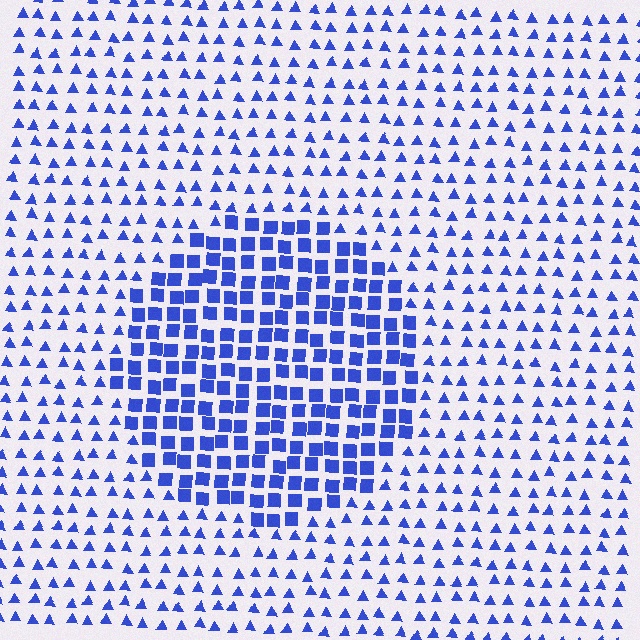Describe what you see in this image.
The image is filled with small blue elements arranged in a uniform grid. A circle-shaped region contains squares, while the surrounding area contains triangles. The boundary is defined purely by the change in element shape.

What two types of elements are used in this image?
The image uses squares inside the circle region and triangles outside it.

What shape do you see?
I see a circle.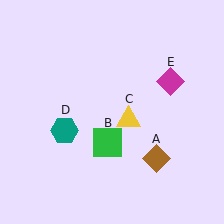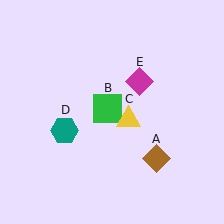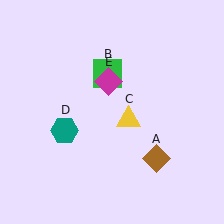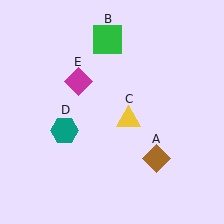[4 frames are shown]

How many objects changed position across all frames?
2 objects changed position: green square (object B), magenta diamond (object E).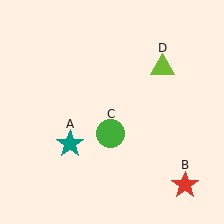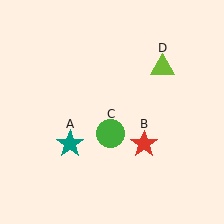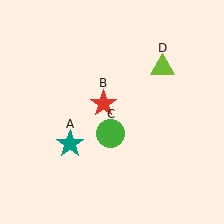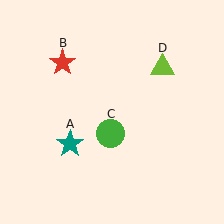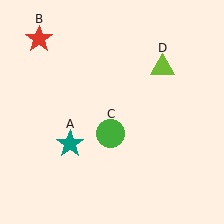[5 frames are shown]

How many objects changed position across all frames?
1 object changed position: red star (object B).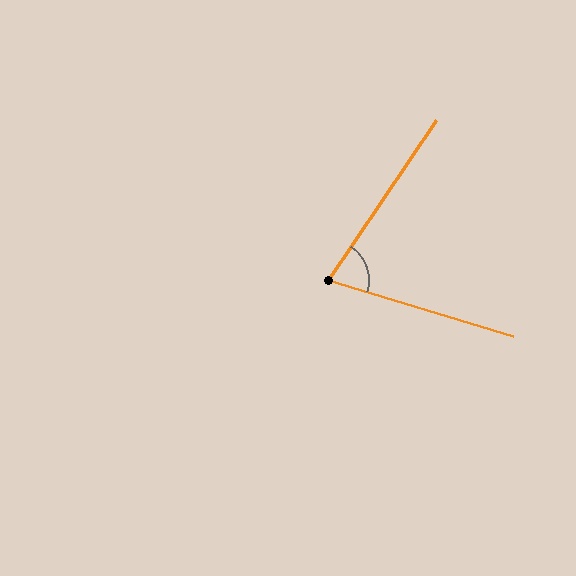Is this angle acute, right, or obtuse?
It is acute.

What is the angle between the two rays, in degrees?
Approximately 73 degrees.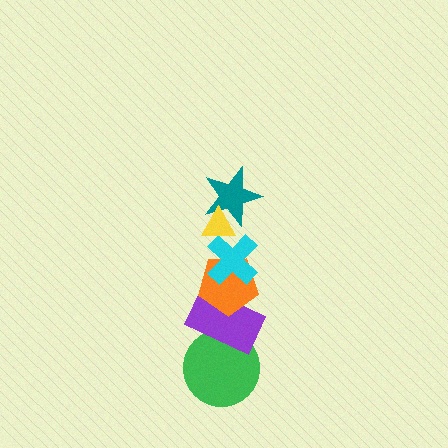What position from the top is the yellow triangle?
The yellow triangle is 1st from the top.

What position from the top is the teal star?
The teal star is 2nd from the top.